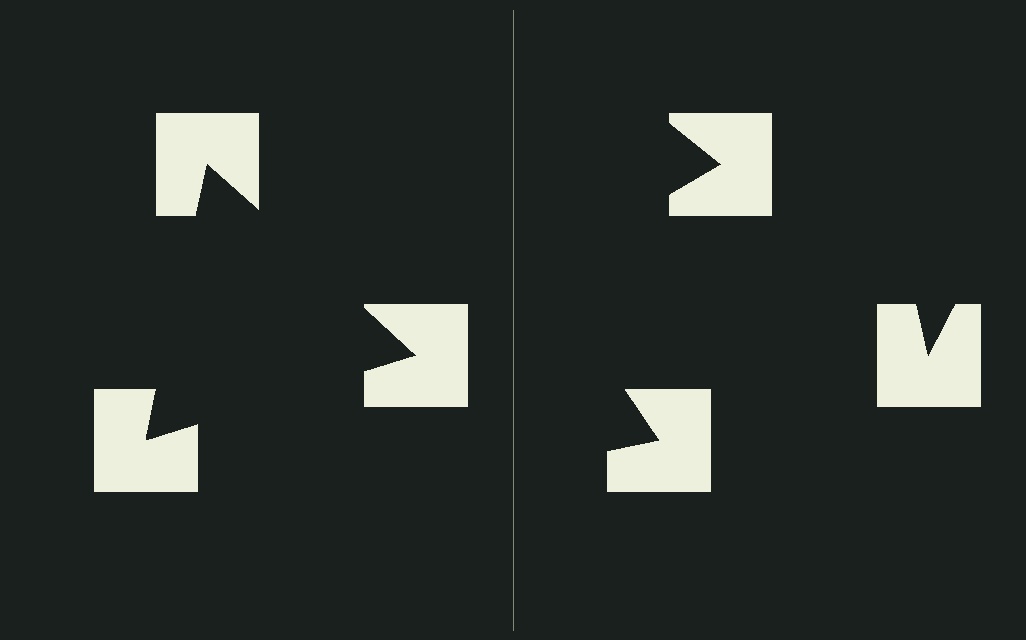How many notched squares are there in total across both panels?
6 — 3 on each side.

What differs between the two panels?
The notched squares are positioned identically on both sides; only the wedge orientations differ. On the left they align to a triangle; on the right they are misaligned.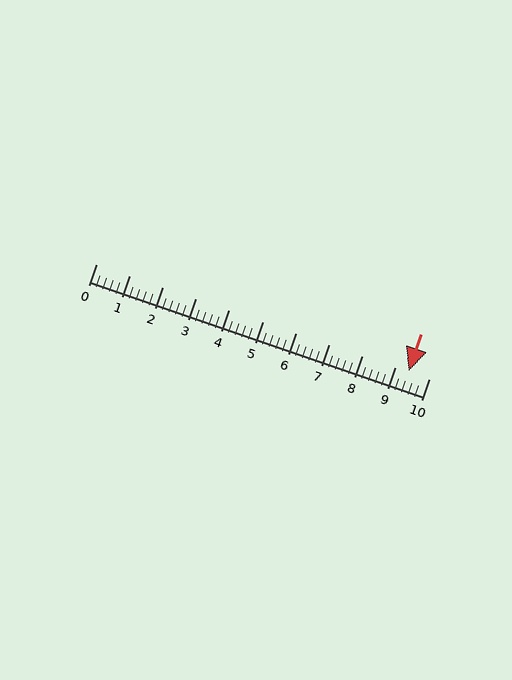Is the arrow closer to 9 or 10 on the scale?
The arrow is closer to 9.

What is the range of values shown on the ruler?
The ruler shows values from 0 to 10.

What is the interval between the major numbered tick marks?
The major tick marks are spaced 1 units apart.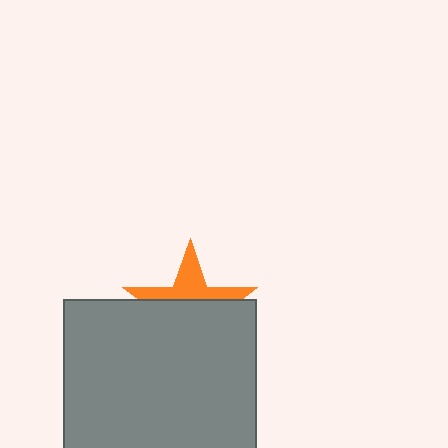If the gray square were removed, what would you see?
You would see the complete orange star.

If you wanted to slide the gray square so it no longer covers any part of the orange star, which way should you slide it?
Slide it down — that is the most direct way to separate the two shapes.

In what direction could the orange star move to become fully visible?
The orange star could move up. That would shift it out from behind the gray square entirely.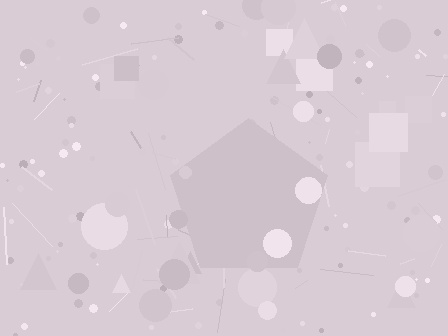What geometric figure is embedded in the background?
A pentagon is embedded in the background.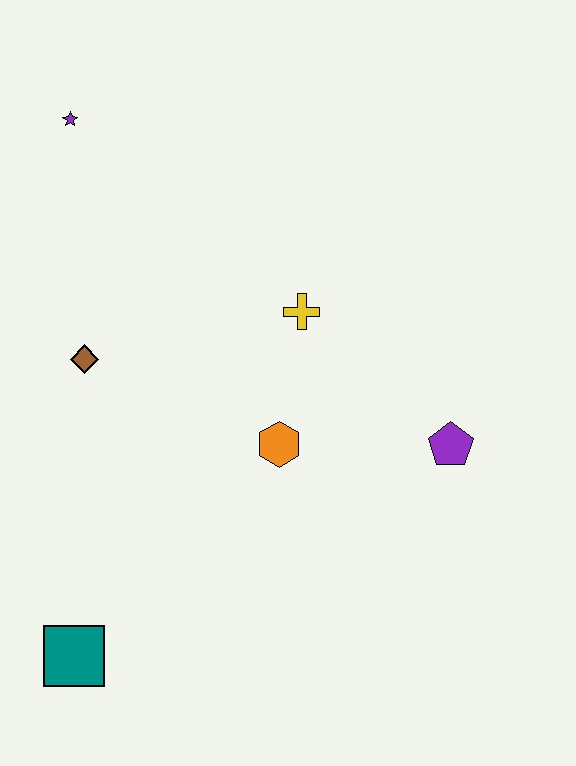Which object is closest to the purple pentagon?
The orange hexagon is closest to the purple pentagon.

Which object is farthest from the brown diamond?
The purple pentagon is farthest from the brown diamond.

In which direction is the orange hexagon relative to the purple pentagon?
The orange hexagon is to the left of the purple pentagon.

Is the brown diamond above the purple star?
No